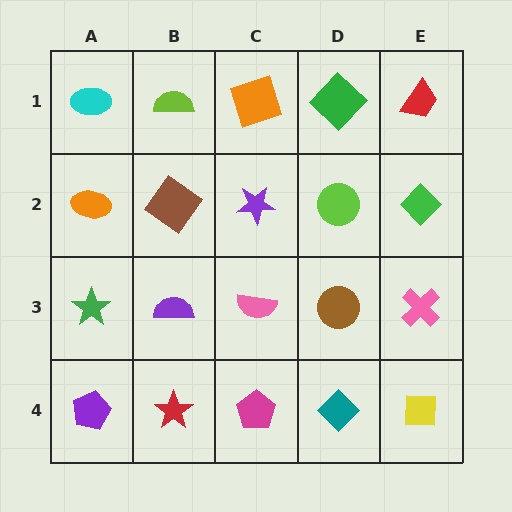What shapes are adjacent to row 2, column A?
A cyan ellipse (row 1, column A), a green star (row 3, column A), a brown diamond (row 2, column B).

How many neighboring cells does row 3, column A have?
3.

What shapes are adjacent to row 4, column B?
A purple semicircle (row 3, column B), a purple pentagon (row 4, column A), a magenta pentagon (row 4, column C).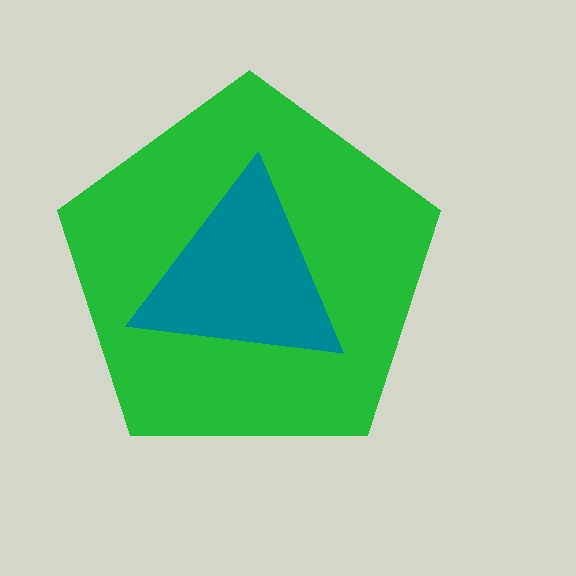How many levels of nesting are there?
2.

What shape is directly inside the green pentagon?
The teal triangle.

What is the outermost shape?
The green pentagon.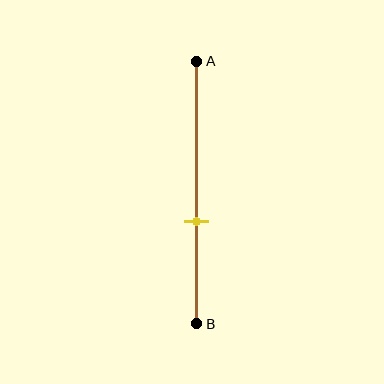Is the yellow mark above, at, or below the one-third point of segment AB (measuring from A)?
The yellow mark is below the one-third point of segment AB.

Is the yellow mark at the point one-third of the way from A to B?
No, the mark is at about 60% from A, not at the 33% one-third point.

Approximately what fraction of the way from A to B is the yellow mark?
The yellow mark is approximately 60% of the way from A to B.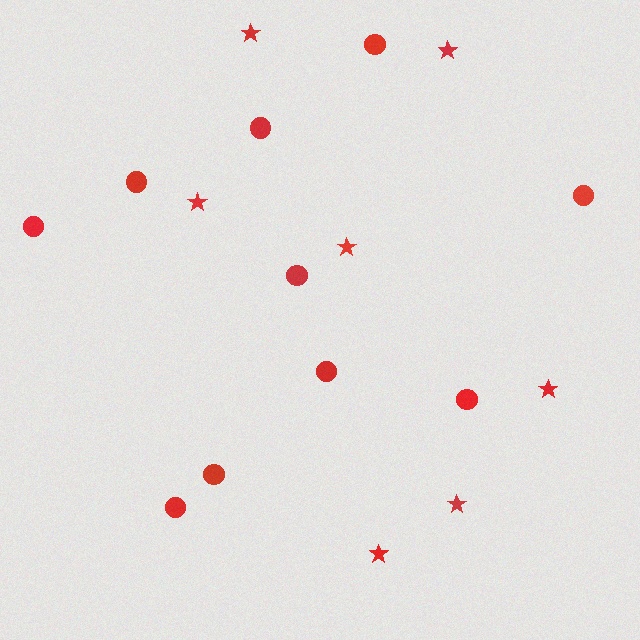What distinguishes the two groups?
There are 2 groups: one group of circles (10) and one group of stars (7).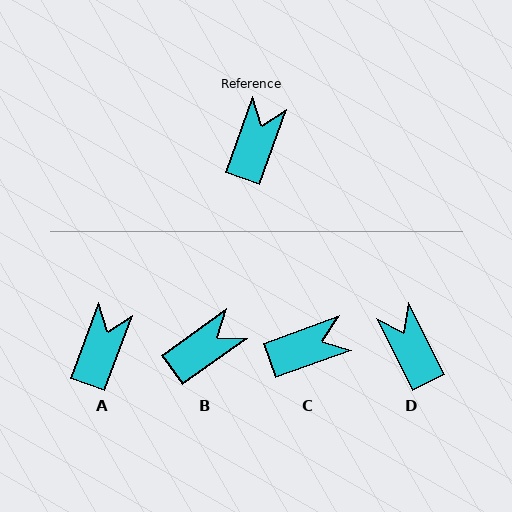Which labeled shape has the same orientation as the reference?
A.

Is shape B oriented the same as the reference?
No, it is off by about 34 degrees.